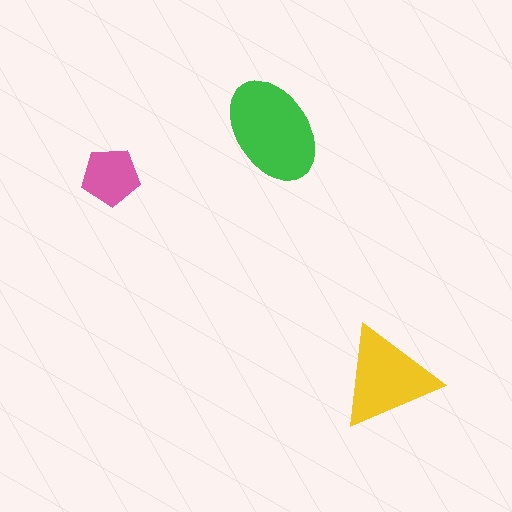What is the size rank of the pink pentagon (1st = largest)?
3rd.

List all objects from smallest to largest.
The pink pentagon, the yellow triangle, the green ellipse.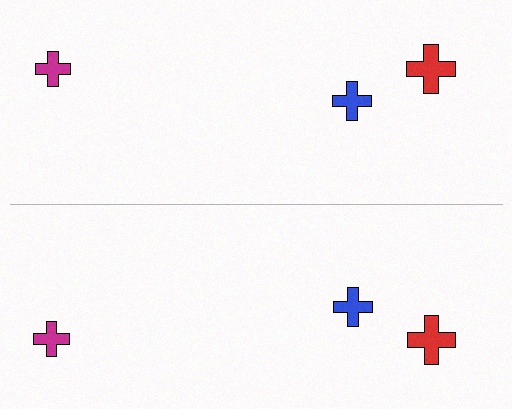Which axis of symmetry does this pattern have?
The pattern has a horizontal axis of symmetry running through the center of the image.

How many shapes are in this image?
There are 6 shapes in this image.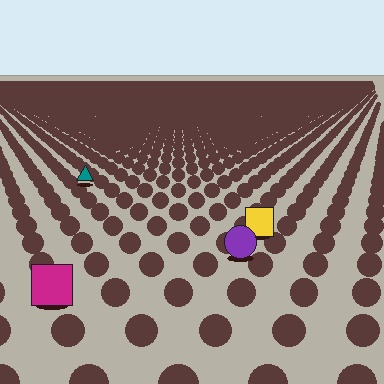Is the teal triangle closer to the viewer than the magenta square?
No. The magenta square is closer — you can tell from the texture gradient: the ground texture is coarser near it.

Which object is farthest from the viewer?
The teal triangle is farthest from the viewer. It appears smaller and the ground texture around it is denser.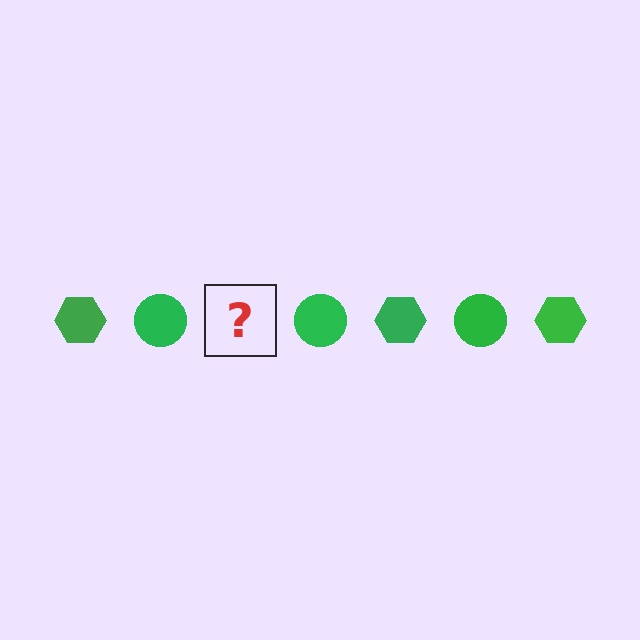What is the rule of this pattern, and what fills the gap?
The rule is that the pattern cycles through hexagon, circle shapes in green. The gap should be filled with a green hexagon.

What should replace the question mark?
The question mark should be replaced with a green hexagon.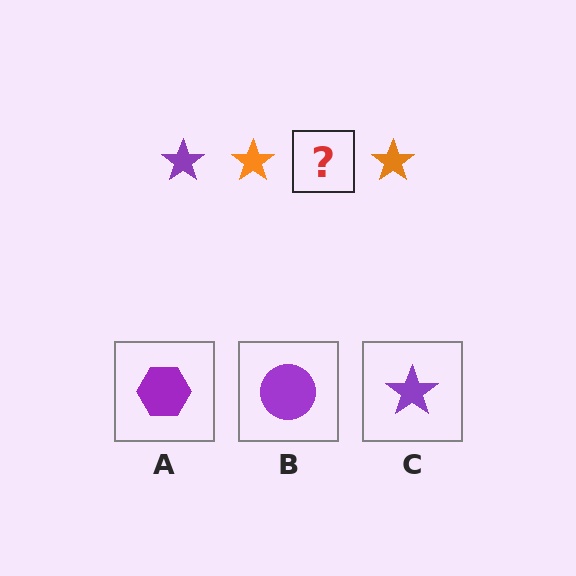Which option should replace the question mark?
Option C.